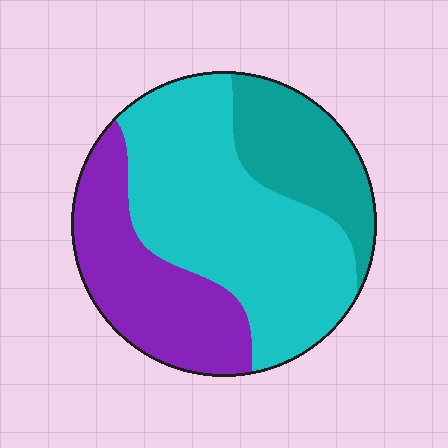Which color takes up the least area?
Teal, at roughly 20%.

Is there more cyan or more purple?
Cyan.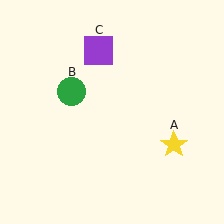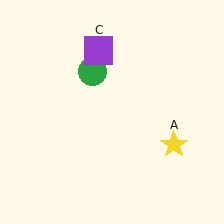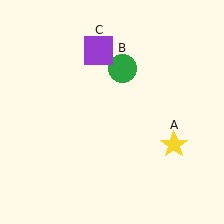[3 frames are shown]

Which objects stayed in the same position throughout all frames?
Yellow star (object A) and purple square (object C) remained stationary.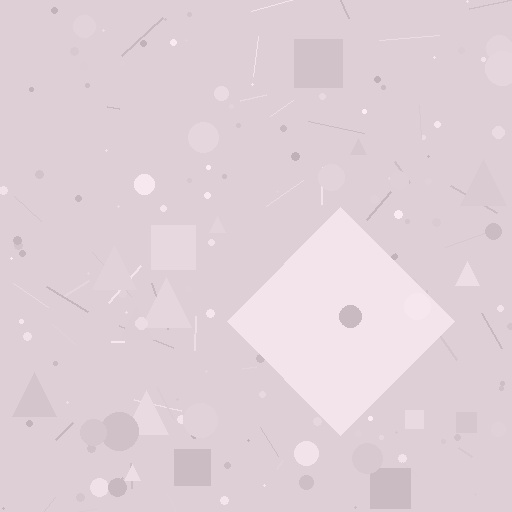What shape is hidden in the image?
A diamond is hidden in the image.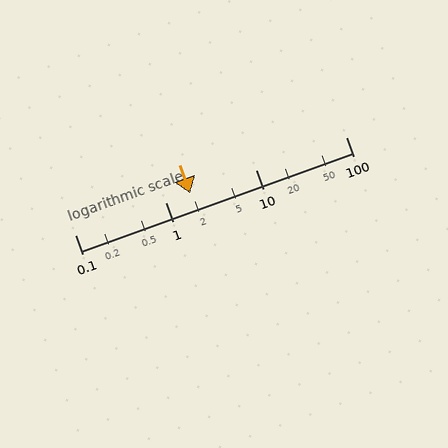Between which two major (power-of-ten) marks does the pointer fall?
The pointer is between 1 and 10.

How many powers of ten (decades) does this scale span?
The scale spans 3 decades, from 0.1 to 100.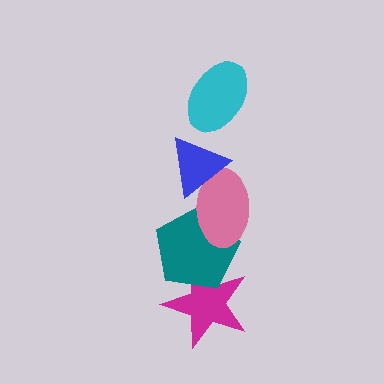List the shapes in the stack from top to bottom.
From top to bottom: the cyan ellipse, the blue triangle, the pink ellipse, the teal pentagon, the magenta star.